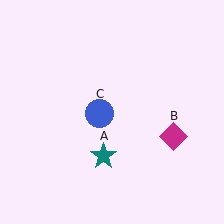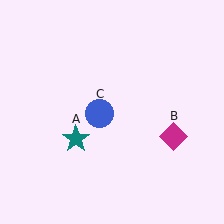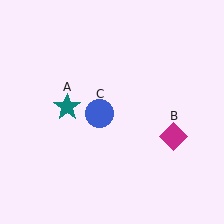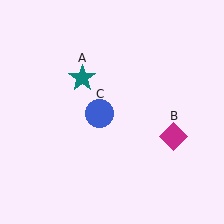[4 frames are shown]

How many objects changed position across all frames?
1 object changed position: teal star (object A).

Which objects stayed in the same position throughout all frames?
Magenta diamond (object B) and blue circle (object C) remained stationary.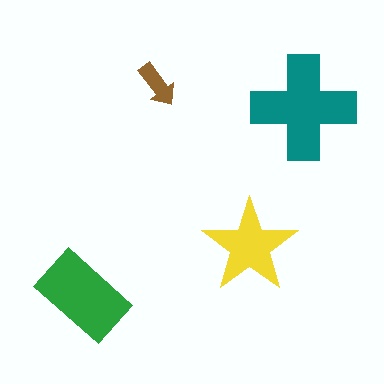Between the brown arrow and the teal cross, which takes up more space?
The teal cross.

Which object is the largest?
The teal cross.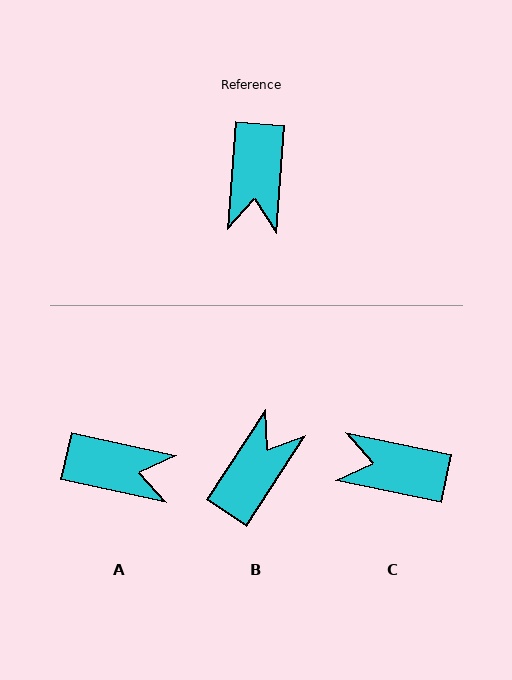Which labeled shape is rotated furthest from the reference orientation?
B, about 151 degrees away.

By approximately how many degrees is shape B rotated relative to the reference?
Approximately 151 degrees counter-clockwise.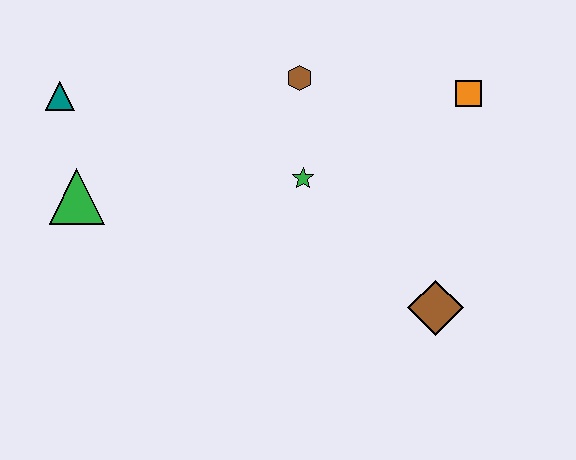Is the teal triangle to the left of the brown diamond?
Yes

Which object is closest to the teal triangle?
The green triangle is closest to the teal triangle.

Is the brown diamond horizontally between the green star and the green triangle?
No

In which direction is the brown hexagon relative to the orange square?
The brown hexagon is to the left of the orange square.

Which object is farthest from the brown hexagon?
The brown diamond is farthest from the brown hexagon.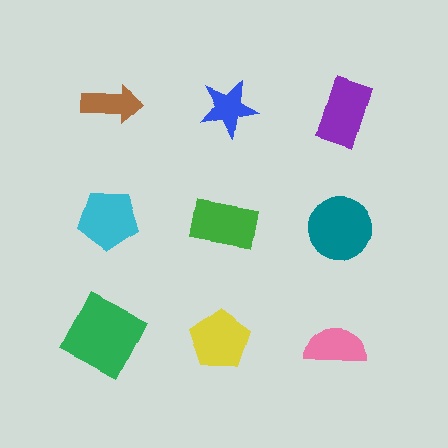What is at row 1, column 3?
A purple rectangle.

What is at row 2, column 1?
A cyan pentagon.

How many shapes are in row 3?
3 shapes.